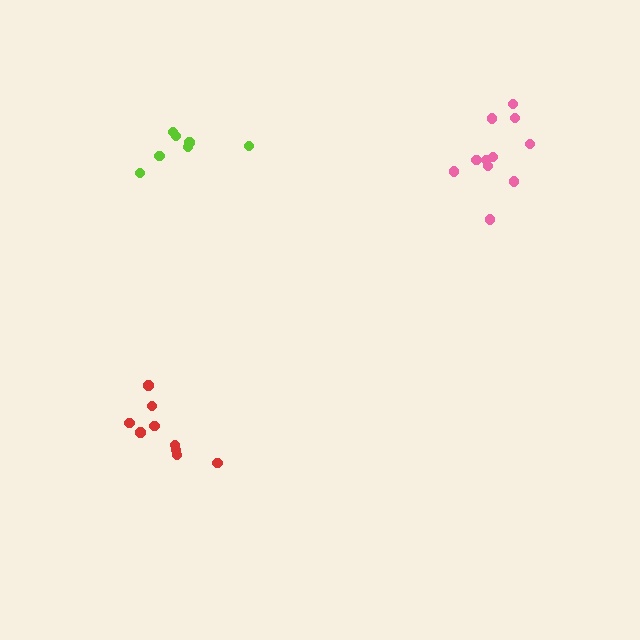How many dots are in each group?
Group 1: 7 dots, Group 2: 9 dots, Group 3: 11 dots (27 total).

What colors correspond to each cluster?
The clusters are colored: lime, red, pink.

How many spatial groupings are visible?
There are 3 spatial groupings.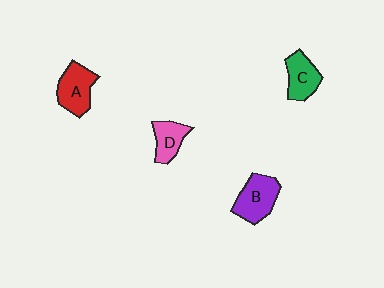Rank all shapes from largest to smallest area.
From largest to smallest: B (purple), A (red), C (green), D (pink).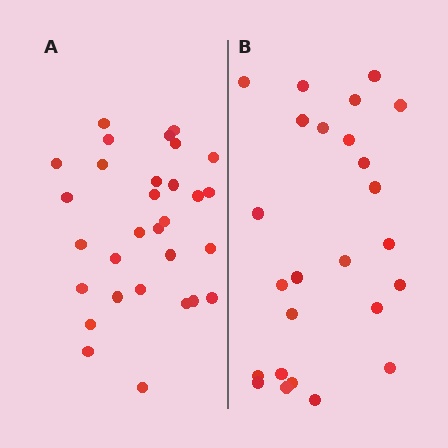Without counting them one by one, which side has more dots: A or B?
Region A (the left region) has more dots.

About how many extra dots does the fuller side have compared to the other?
Region A has about 5 more dots than region B.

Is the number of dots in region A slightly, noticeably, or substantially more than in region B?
Region A has only slightly more — the two regions are fairly close. The ratio is roughly 1.2 to 1.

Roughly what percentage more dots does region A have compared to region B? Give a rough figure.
About 20% more.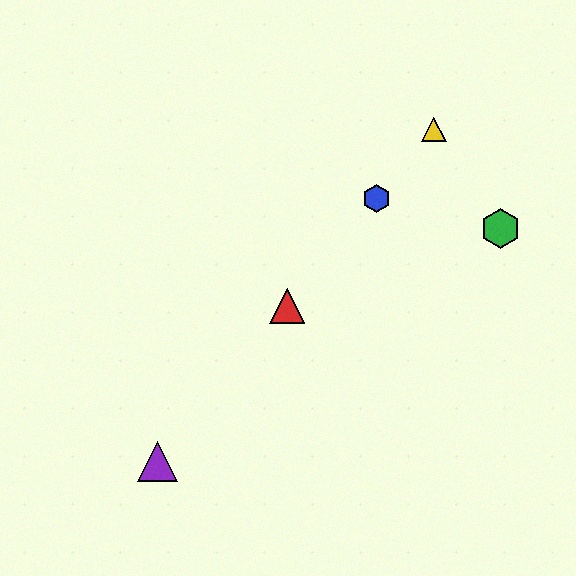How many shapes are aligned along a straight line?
4 shapes (the red triangle, the blue hexagon, the yellow triangle, the purple triangle) are aligned along a straight line.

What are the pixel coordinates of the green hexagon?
The green hexagon is at (500, 229).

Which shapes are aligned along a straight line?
The red triangle, the blue hexagon, the yellow triangle, the purple triangle are aligned along a straight line.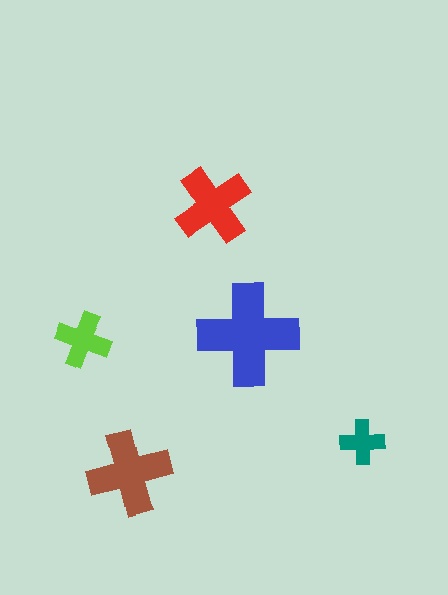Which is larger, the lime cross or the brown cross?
The brown one.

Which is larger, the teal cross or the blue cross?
The blue one.